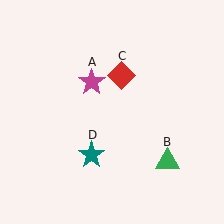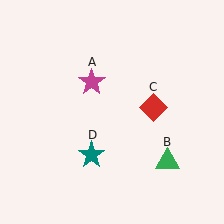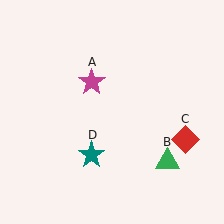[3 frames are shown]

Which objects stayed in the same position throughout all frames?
Magenta star (object A) and green triangle (object B) and teal star (object D) remained stationary.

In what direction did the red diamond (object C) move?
The red diamond (object C) moved down and to the right.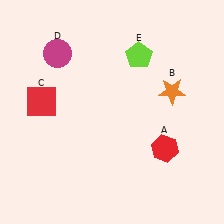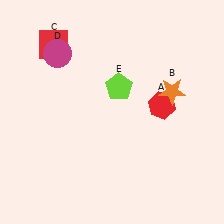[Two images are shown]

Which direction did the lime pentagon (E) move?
The lime pentagon (E) moved down.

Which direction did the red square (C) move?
The red square (C) moved up.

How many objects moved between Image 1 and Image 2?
3 objects moved between the two images.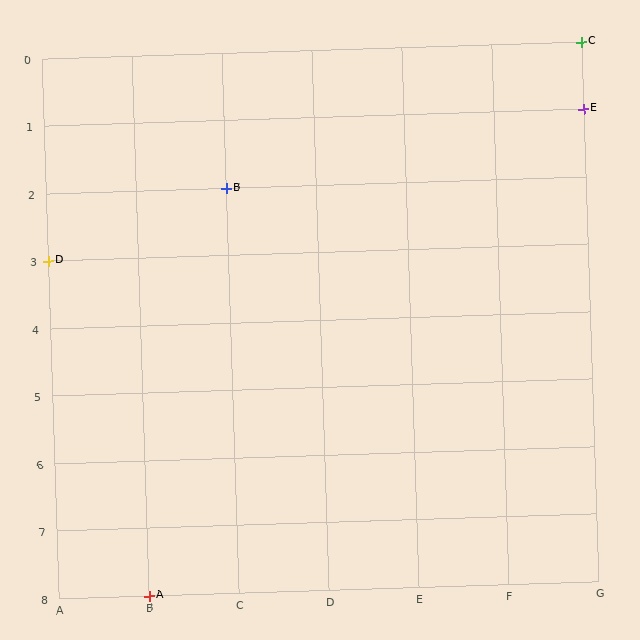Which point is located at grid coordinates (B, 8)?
Point A is at (B, 8).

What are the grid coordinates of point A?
Point A is at grid coordinates (B, 8).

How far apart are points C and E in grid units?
Points C and E are 1 row apart.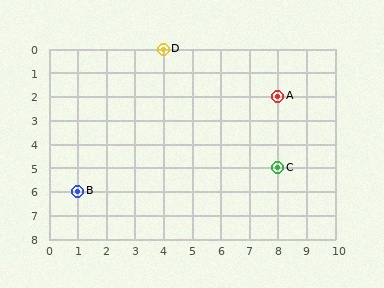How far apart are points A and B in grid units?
Points A and B are 7 columns and 4 rows apart (about 8.1 grid units diagonally).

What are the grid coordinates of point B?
Point B is at grid coordinates (1, 6).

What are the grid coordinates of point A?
Point A is at grid coordinates (8, 2).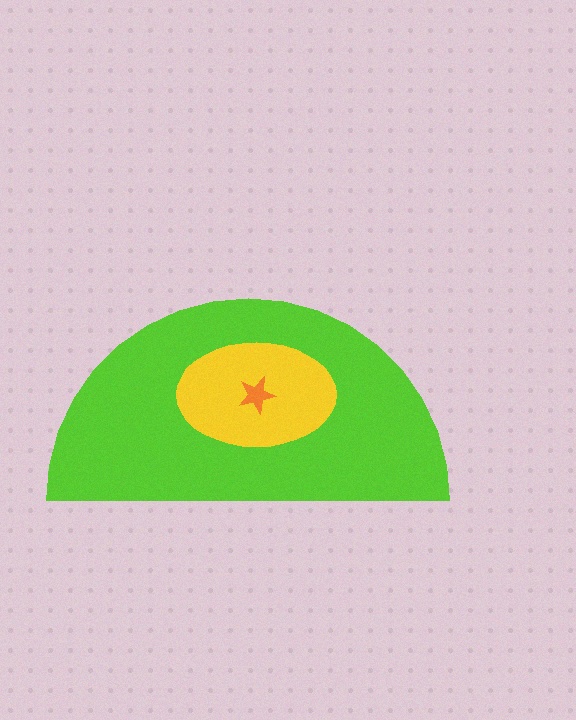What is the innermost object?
The orange star.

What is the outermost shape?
The lime semicircle.